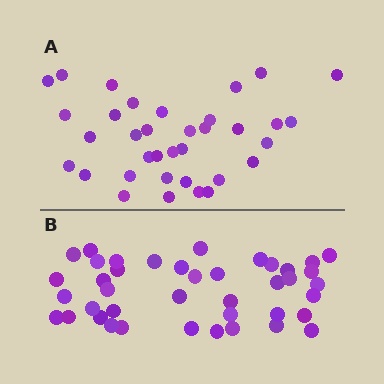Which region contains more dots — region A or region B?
Region B (the bottom region) has more dots.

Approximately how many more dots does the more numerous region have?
Region B has about 6 more dots than region A.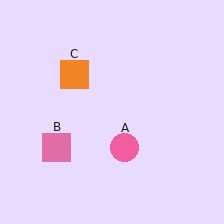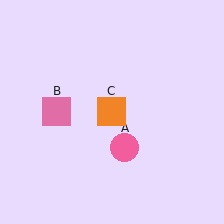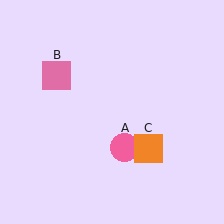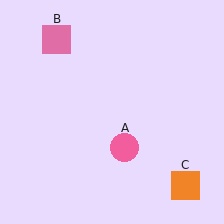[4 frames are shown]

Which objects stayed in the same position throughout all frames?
Pink circle (object A) remained stationary.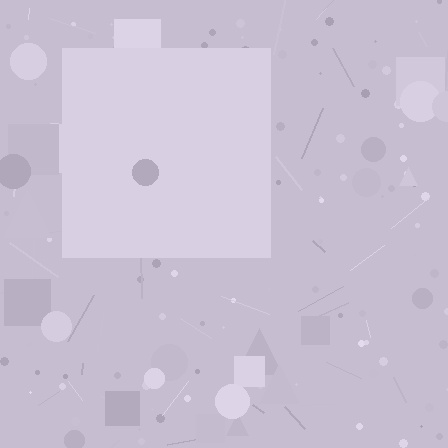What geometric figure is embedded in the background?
A square is embedded in the background.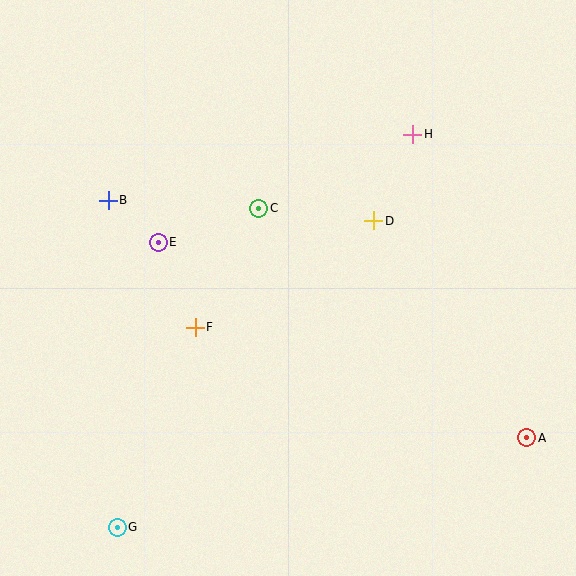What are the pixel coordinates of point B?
Point B is at (108, 200).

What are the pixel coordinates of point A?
Point A is at (527, 438).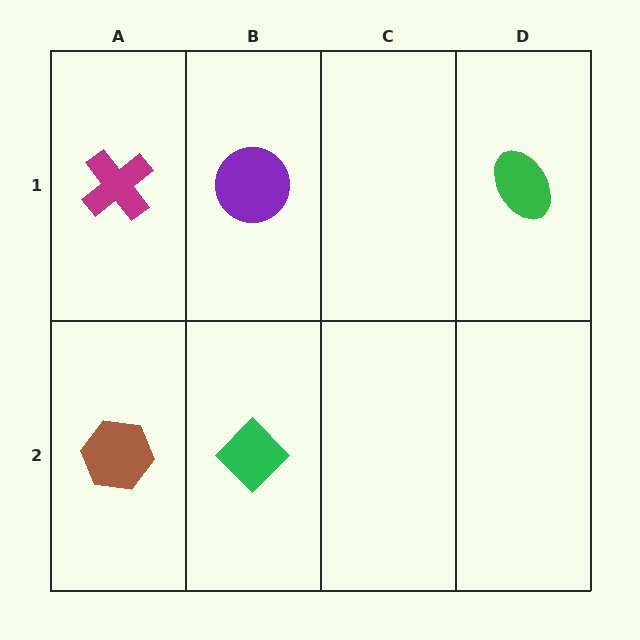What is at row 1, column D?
A green ellipse.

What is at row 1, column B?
A purple circle.